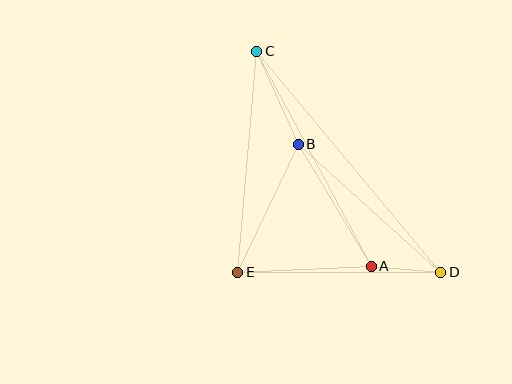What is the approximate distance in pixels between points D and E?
The distance between D and E is approximately 203 pixels.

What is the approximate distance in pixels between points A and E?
The distance between A and E is approximately 134 pixels.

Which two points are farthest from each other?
Points C and D are farthest from each other.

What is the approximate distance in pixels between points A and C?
The distance between A and C is approximately 244 pixels.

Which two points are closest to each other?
Points A and D are closest to each other.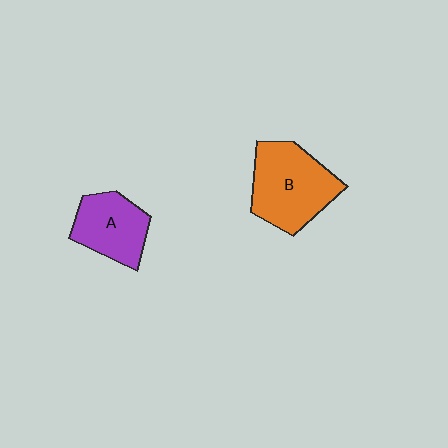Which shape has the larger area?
Shape B (orange).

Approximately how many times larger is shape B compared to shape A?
Approximately 1.4 times.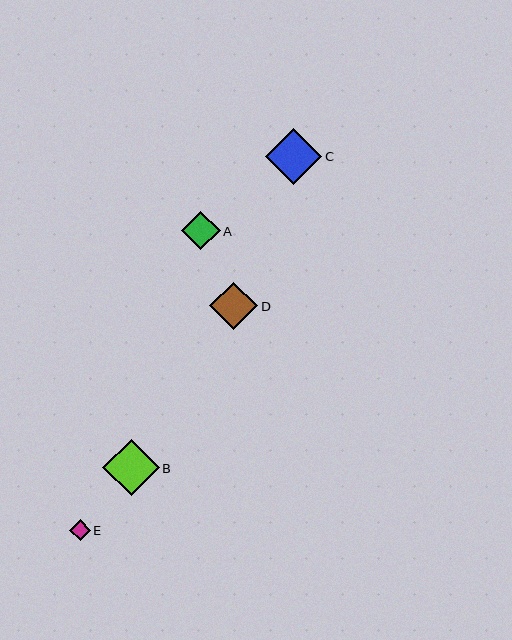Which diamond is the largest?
Diamond C is the largest with a size of approximately 56 pixels.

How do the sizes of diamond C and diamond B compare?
Diamond C and diamond B are approximately the same size.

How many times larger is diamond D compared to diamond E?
Diamond D is approximately 2.3 times the size of diamond E.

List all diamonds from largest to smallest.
From largest to smallest: C, B, D, A, E.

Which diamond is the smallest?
Diamond E is the smallest with a size of approximately 21 pixels.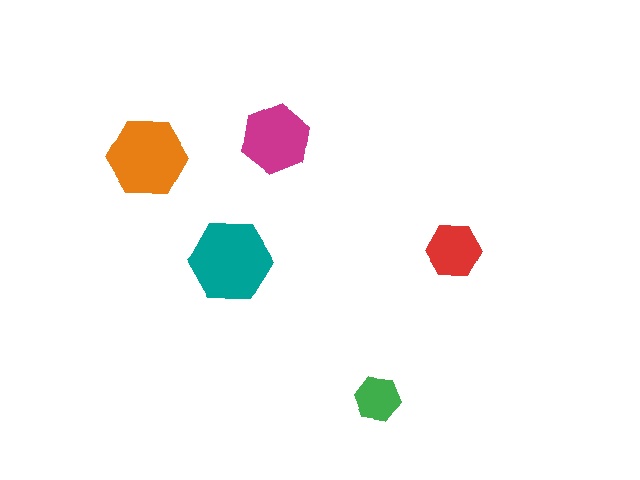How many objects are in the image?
There are 5 objects in the image.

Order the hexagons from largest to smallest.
the teal one, the orange one, the magenta one, the red one, the green one.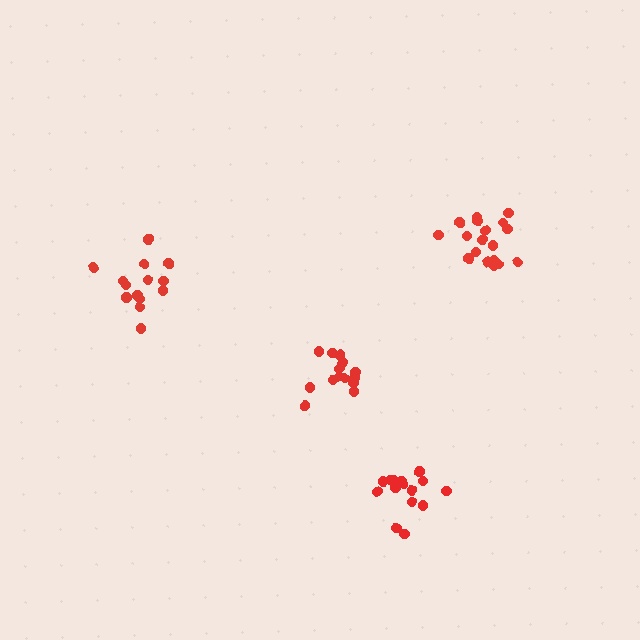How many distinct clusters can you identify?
There are 4 distinct clusters.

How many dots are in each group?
Group 1: 15 dots, Group 2: 18 dots, Group 3: 15 dots, Group 4: 15 dots (63 total).